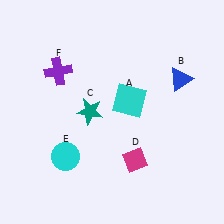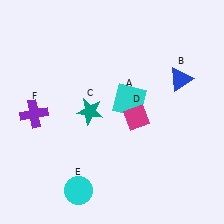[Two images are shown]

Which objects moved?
The objects that moved are: the magenta diamond (D), the cyan circle (E), the purple cross (F).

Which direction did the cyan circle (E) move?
The cyan circle (E) moved down.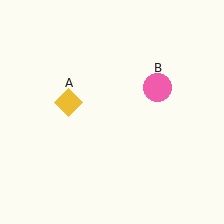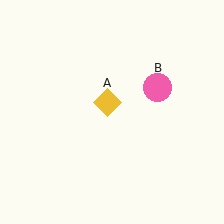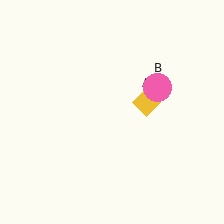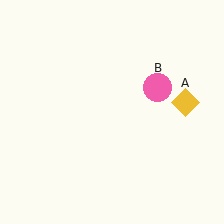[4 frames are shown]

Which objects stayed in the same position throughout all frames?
Pink circle (object B) remained stationary.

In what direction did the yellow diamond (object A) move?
The yellow diamond (object A) moved right.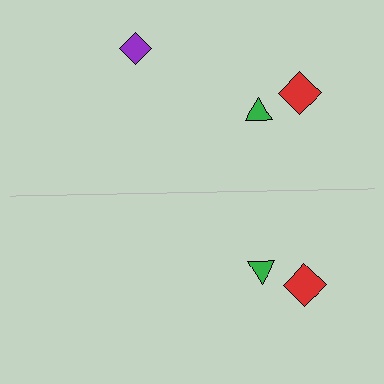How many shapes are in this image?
There are 5 shapes in this image.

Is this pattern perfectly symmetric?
No, the pattern is not perfectly symmetric. A purple diamond is missing from the bottom side.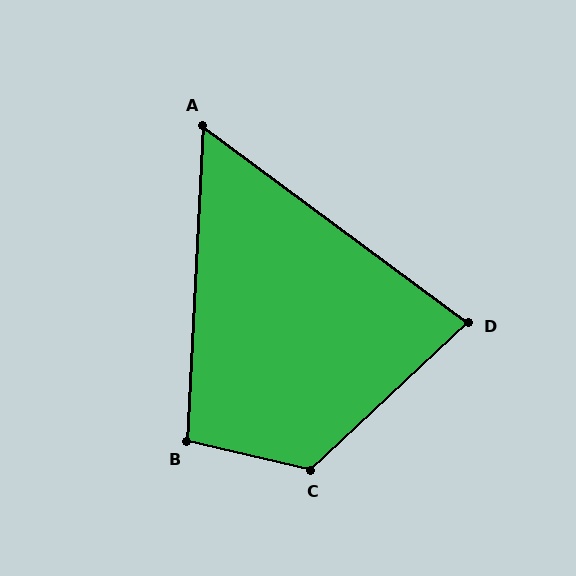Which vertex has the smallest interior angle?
A, at approximately 56 degrees.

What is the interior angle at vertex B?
Approximately 100 degrees (obtuse).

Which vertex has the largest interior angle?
C, at approximately 124 degrees.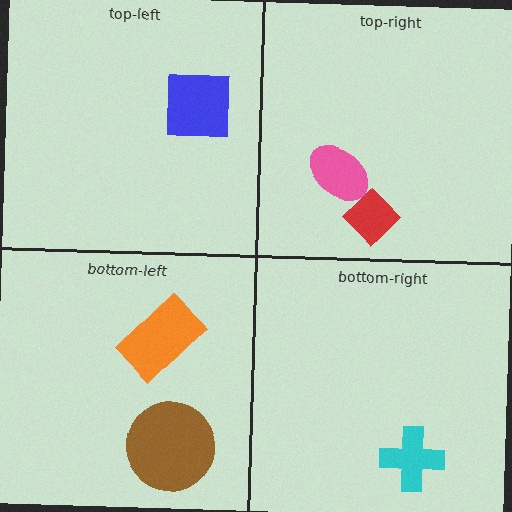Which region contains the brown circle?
The bottom-left region.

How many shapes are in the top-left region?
1.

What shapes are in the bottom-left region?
The brown circle, the orange rectangle.